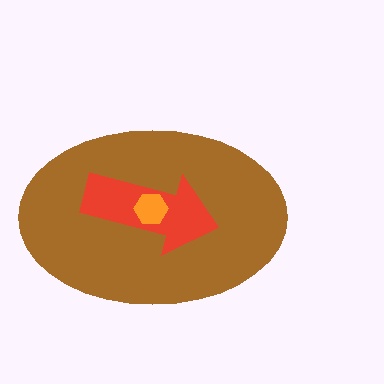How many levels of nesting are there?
3.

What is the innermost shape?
The orange hexagon.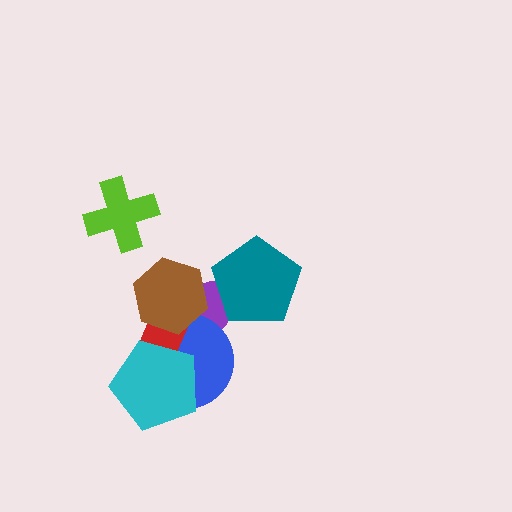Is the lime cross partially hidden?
No, no other shape covers it.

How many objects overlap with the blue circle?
4 objects overlap with the blue circle.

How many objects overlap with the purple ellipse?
4 objects overlap with the purple ellipse.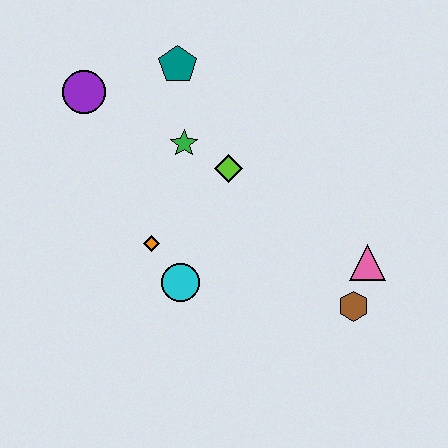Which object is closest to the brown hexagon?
The pink triangle is closest to the brown hexagon.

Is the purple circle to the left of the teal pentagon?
Yes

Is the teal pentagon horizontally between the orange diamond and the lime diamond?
Yes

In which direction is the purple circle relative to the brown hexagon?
The purple circle is to the left of the brown hexagon.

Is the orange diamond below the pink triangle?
No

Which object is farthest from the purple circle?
The brown hexagon is farthest from the purple circle.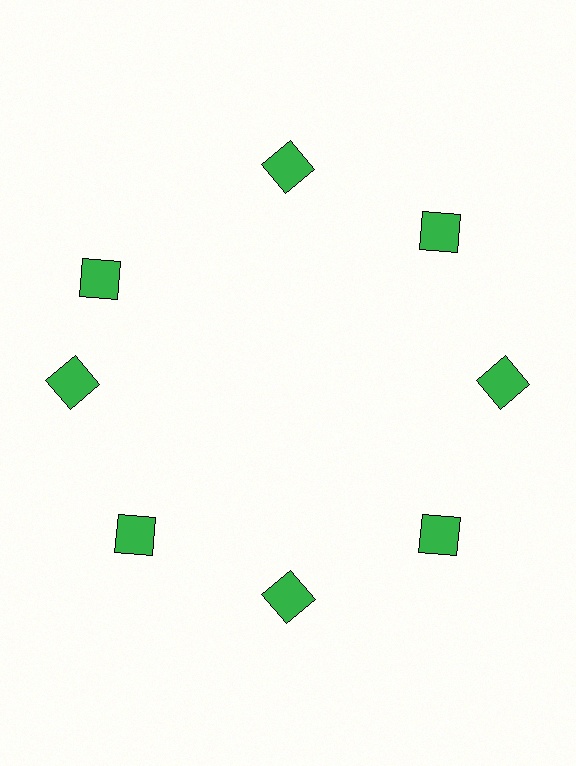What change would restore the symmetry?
The symmetry would be restored by rotating it back into even spacing with its neighbors so that all 8 squares sit at equal angles and equal distance from the center.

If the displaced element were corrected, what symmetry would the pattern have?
It would have 8-fold rotational symmetry — the pattern would map onto itself every 45 degrees.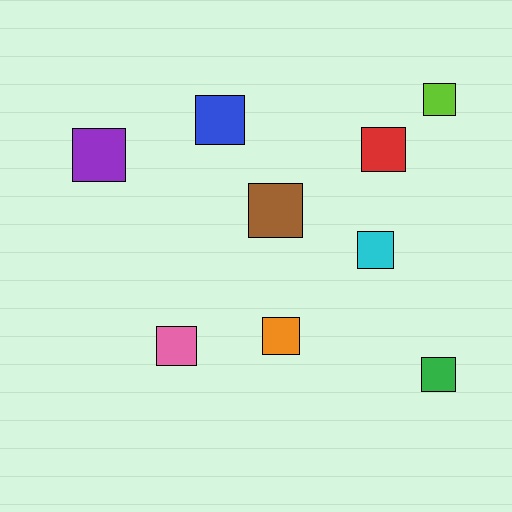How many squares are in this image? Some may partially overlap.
There are 9 squares.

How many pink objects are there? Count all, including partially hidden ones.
There is 1 pink object.